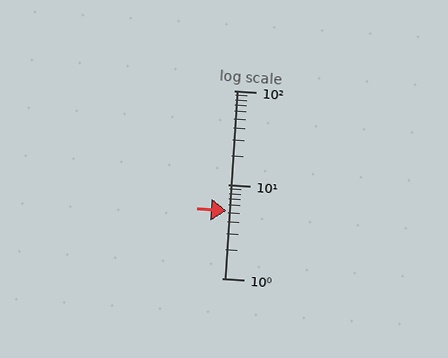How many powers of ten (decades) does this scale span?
The scale spans 2 decades, from 1 to 100.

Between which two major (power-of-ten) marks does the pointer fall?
The pointer is between 1 and 10.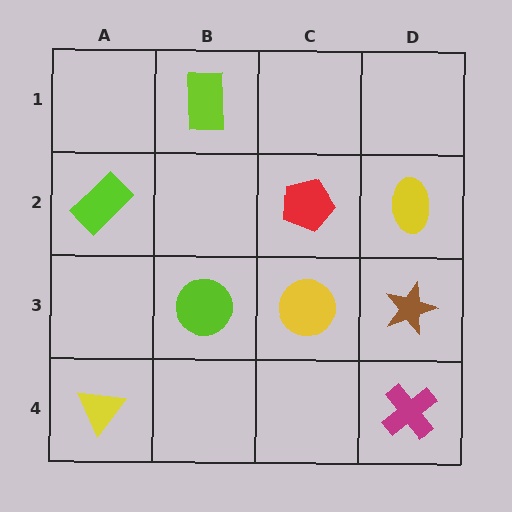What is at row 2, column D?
A yellow ellipse.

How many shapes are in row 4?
2 shapes.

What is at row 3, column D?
A brown star.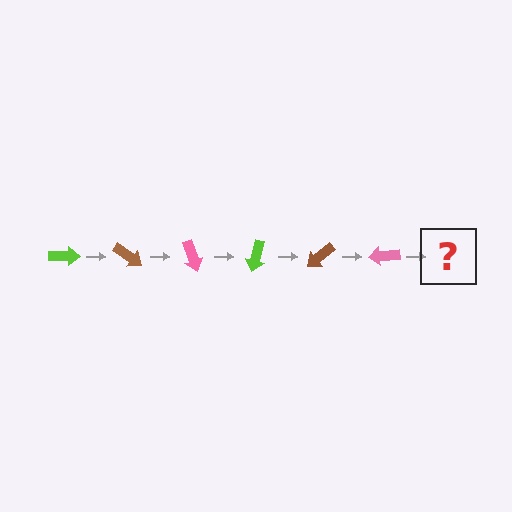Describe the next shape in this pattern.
It should be a lime arrow, rotated 210 degrees from the start.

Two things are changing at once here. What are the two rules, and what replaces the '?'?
The two rules are that it rotates 35 degrees each step and the color cycles through lime, brown, and pink. The '?' should be a lime arrow, rotated 210 degrees from the start.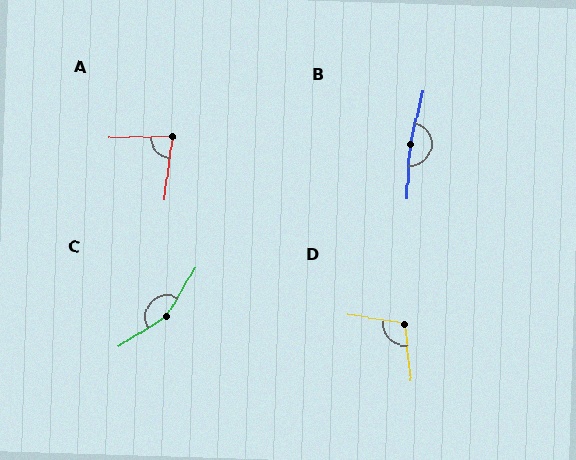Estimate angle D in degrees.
Approximately 105 degrees.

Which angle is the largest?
B, at approximately 170 degrees.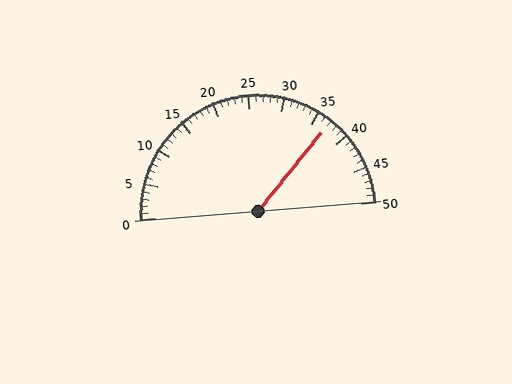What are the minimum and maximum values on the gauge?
The gauge ranges from 0 to 50.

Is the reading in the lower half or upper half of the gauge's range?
The reading is in the upper half of the range (0 to 50).